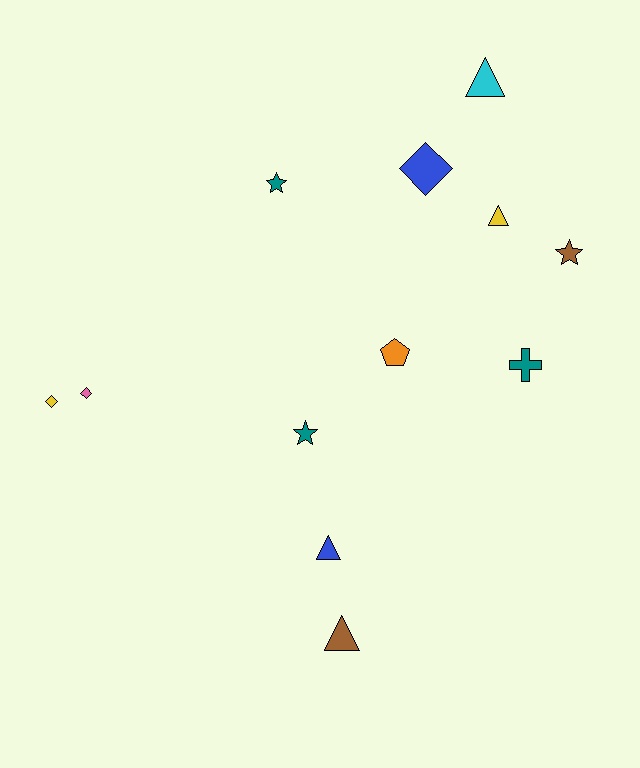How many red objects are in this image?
There are no red objects.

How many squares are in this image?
There are no squares.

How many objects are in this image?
There are 12 objects.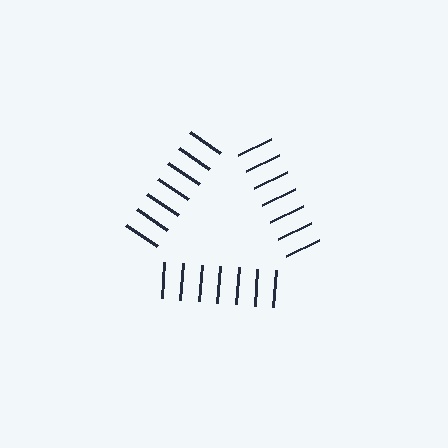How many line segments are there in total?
21 — 7 along each of the 3 edges.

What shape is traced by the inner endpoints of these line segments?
An illusory triangle — the line segments terminate on its edges but no continuous stroke is drawn.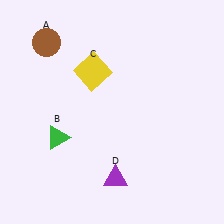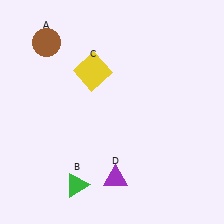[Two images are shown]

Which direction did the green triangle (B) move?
The green triangle (B) moved down.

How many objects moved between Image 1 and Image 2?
1 object moved between the two images.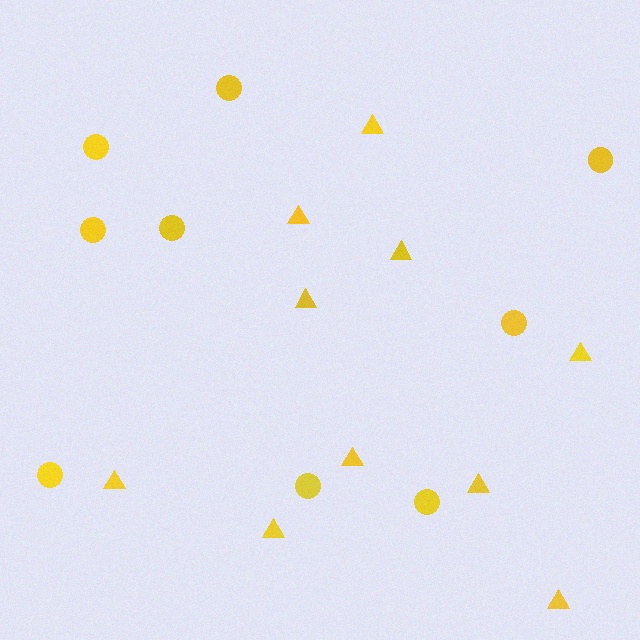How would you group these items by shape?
There are 2 groups: one group of circles (9) and one group of triangles (10).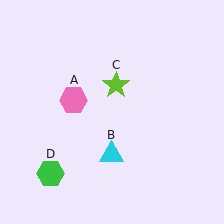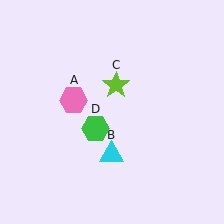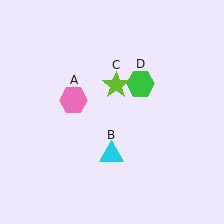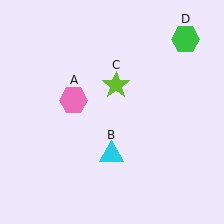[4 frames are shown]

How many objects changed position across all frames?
1 object changed position: green hexagon (object D).